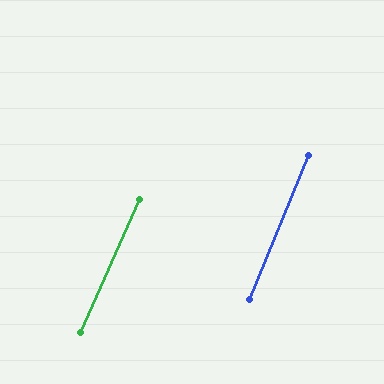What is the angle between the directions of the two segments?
Approximately 2 degrees.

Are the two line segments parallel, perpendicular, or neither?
Parallel — their directions differ by only 1.7°.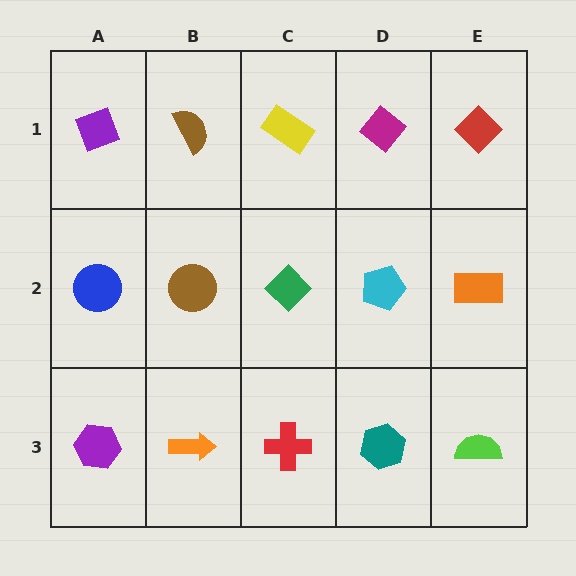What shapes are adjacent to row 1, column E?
An orange rectangle (row 2, column E), a magenta diamond (row 1, column D).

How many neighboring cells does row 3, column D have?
3.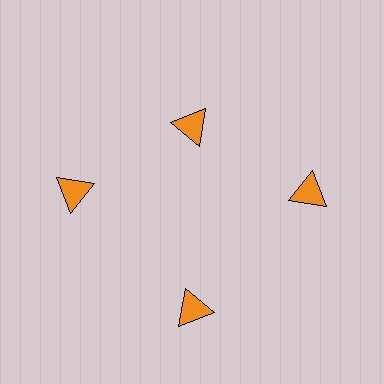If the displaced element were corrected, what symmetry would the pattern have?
It would have 4-fold rotational symmetry — the pattern would map onto itself every 90 degrees.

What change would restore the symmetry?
The symmetry would be restored by moving it outward, back onto the ring so that all 4 triangles sit at equal angles and equal distance from the center.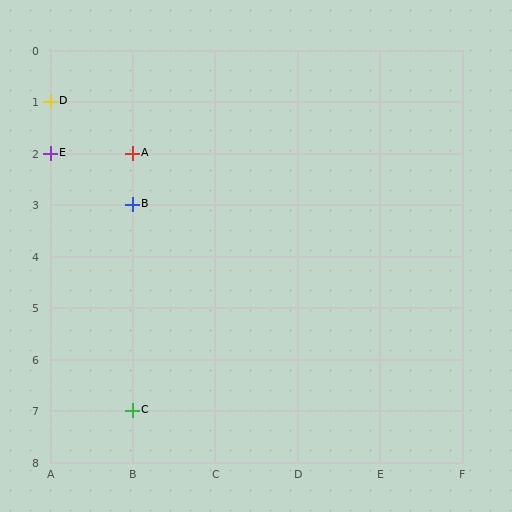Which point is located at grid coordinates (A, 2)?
Point E is at (A, 2).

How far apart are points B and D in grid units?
Points B and D are 1 column and 2 rows apart (about 2.2 grid units diagonally).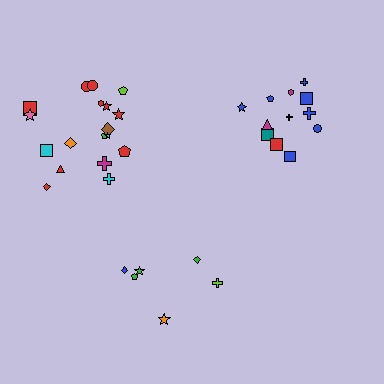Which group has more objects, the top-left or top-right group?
The top-left group.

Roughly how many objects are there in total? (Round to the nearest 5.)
Roughly 35 objects in total.